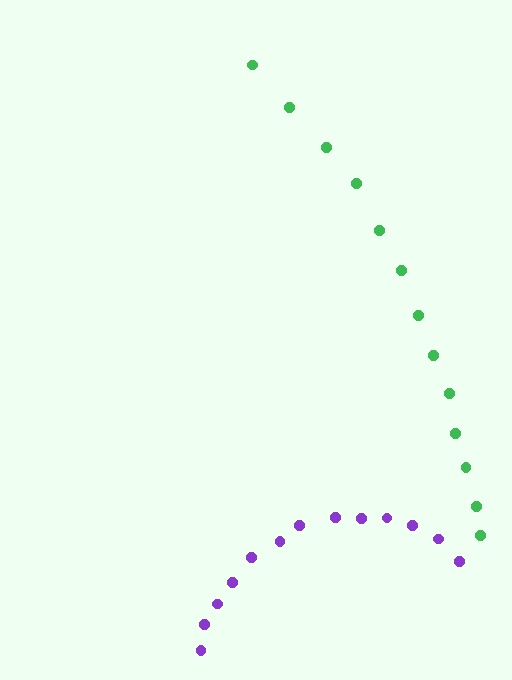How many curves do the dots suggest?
There are 2 distinct paths.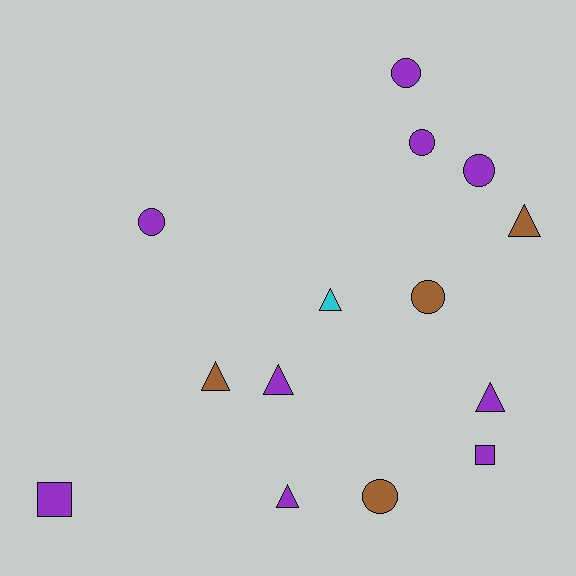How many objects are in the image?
There are 14 objects.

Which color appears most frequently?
Purple, with 9 objects.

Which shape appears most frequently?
Circle, with 6 objects.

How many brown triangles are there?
There are 2 brown triangles.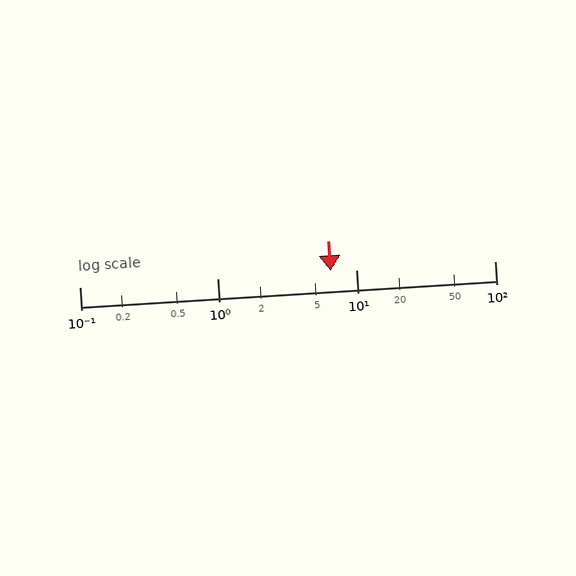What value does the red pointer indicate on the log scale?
The pointer indicates approximately 6.5.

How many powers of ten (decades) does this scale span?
The scale spans 3 decades, from 0.1 to 100.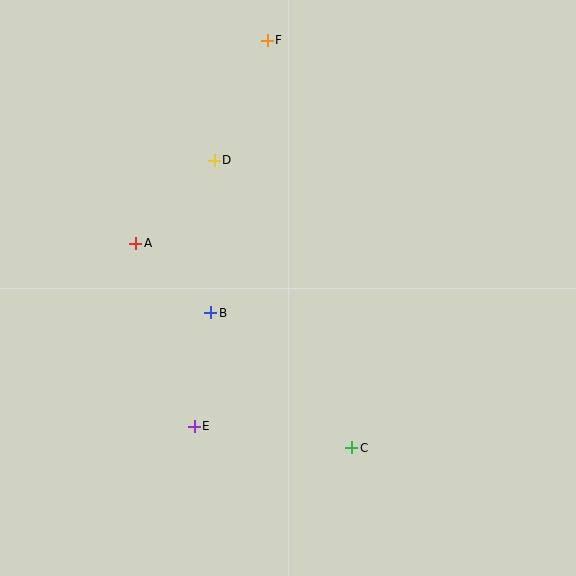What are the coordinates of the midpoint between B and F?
The midpoint between B and F is at (239, 177).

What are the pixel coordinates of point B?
Point B is at (211, 313).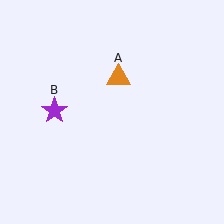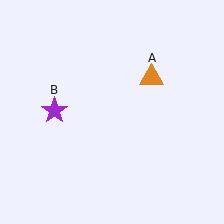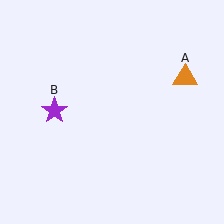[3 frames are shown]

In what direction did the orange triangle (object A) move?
The orange triangle (object A) moved right.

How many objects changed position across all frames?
1 object changed position: orange triangle (object A).